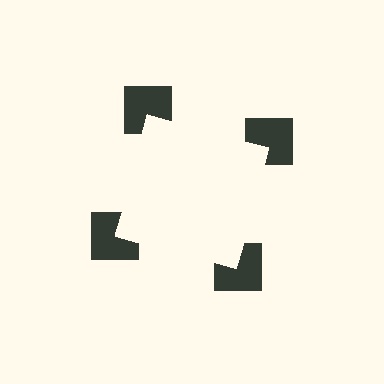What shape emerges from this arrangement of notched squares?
An illusory square — its edges are inferred from the aligned wedge cuts in the notched squares, not physically drawn.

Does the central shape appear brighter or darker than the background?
It typically appears slightly brighter than the background, even though no actual brightness change is drawn.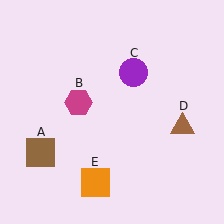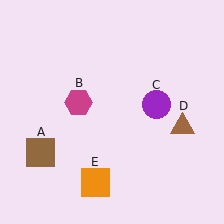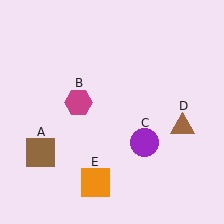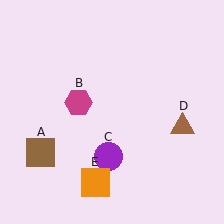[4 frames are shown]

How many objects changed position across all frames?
1 object changed position: purple circle (object C).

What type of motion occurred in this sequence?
The purple circle (object C) rotated clockwise around the center of the scene.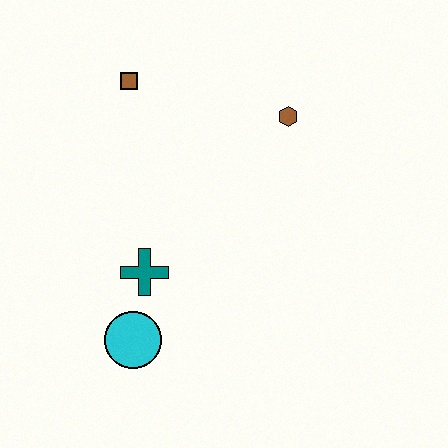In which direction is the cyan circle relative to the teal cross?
The cyan circle is below the teal cross.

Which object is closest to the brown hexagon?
The brown square is closest to the brown hexagon.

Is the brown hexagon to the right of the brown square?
Yes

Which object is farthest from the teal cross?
The brown hexagon is farthest from the teal cross.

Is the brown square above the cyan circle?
Yes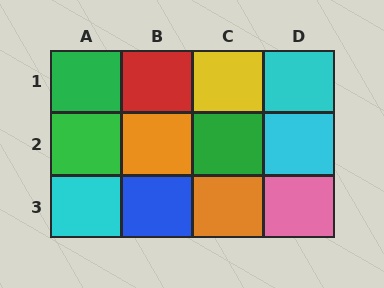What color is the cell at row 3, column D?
Pink.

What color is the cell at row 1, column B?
Red.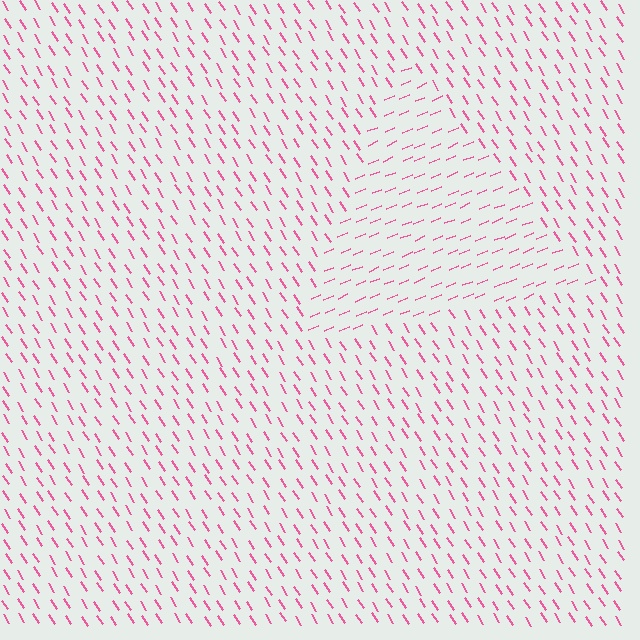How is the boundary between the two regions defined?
The boundary is defined purely by a change in line orientation (approximately 80 degrees difference). All lines are the same color and thickness.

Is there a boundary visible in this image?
Yes, there is a texture boundary formed by a change in line orientation.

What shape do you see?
I see a triangle.